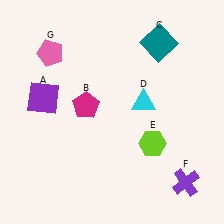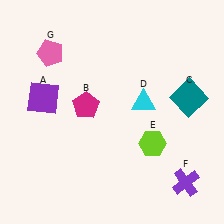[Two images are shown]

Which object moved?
The teal square (C) moved down.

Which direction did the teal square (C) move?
The teal square (C) moved down.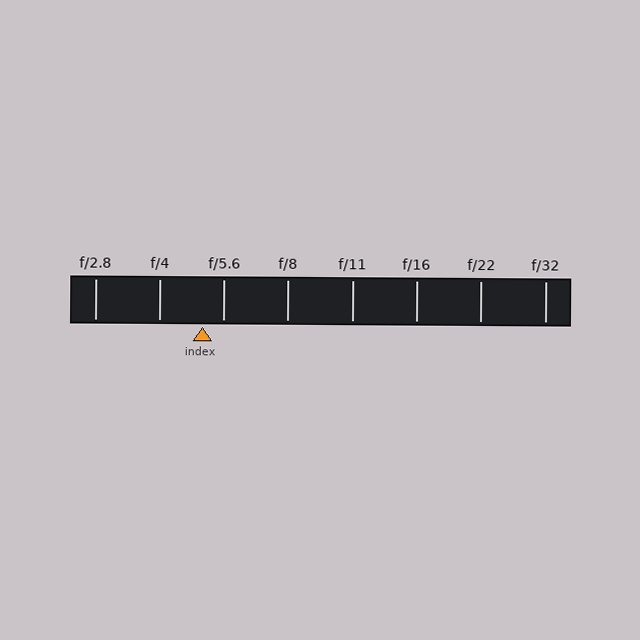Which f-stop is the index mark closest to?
The index mark is closest to f/5.6.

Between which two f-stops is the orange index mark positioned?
The index mark is between f/4 and f/5.6.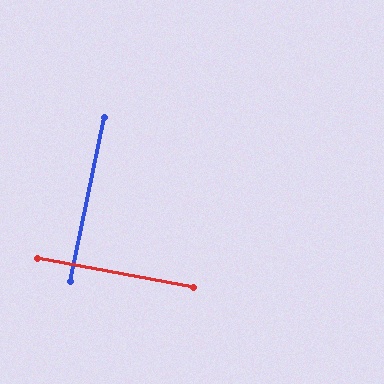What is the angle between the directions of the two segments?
Approximately 89 degrees.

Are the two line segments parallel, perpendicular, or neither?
Perpendicular — they meet at approximately 89°.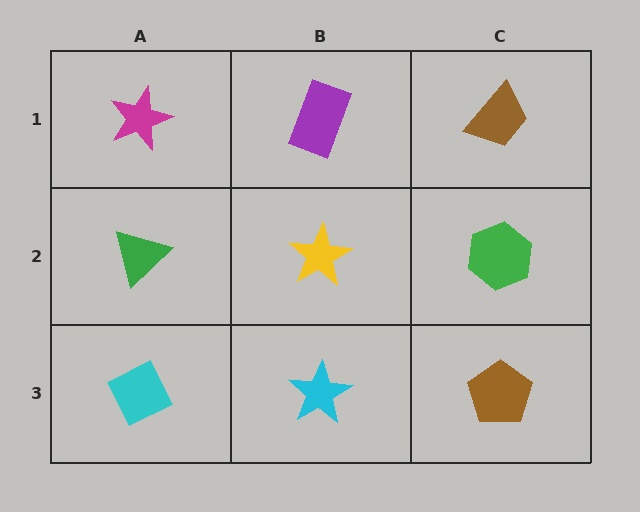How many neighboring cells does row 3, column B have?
3.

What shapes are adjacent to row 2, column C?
A brown trapezoid (row 1, column C), a brown pentagon (row 3, column C), a yellow star (row 2, column B).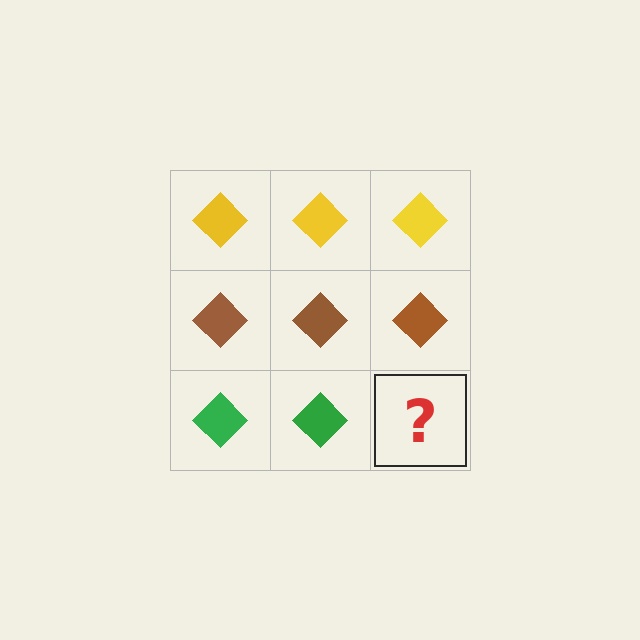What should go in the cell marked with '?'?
The missing cell should contain a green diamond.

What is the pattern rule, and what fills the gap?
The rule is that each row has a consistent color. The gap should be filled with a green diamond.